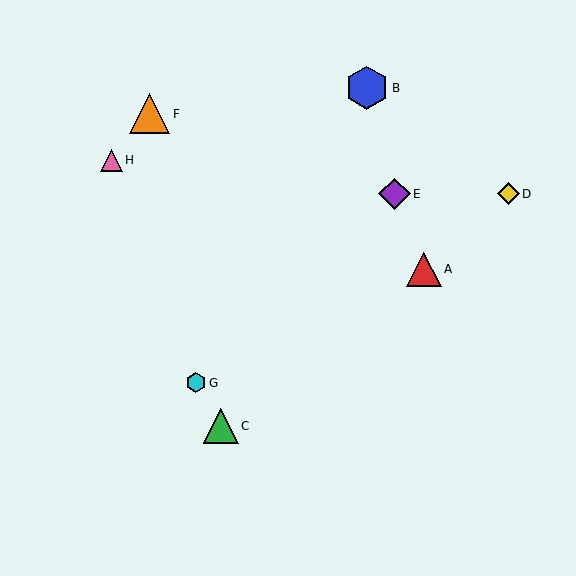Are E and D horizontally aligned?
Yes, both are at y≈194.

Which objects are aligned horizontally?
Objects D, E are aligned horizontally.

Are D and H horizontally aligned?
No, D is at y≈194 and H is at y≈160.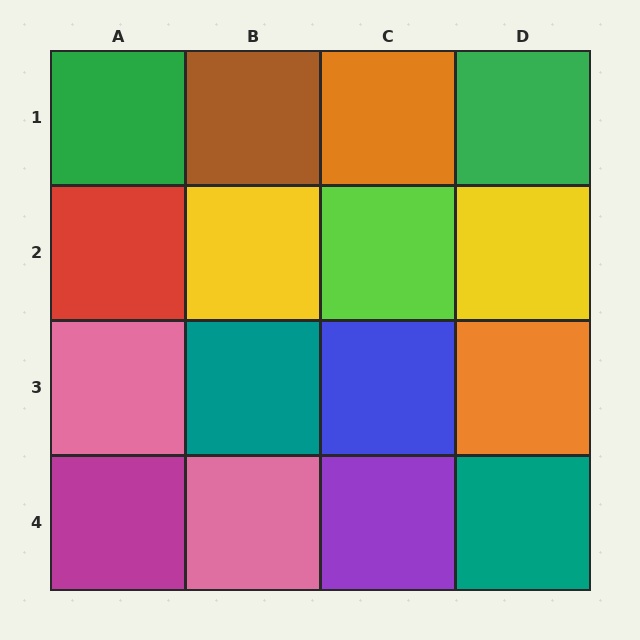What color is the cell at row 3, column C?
Blue.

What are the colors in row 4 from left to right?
Magenta, pink, purple, teal.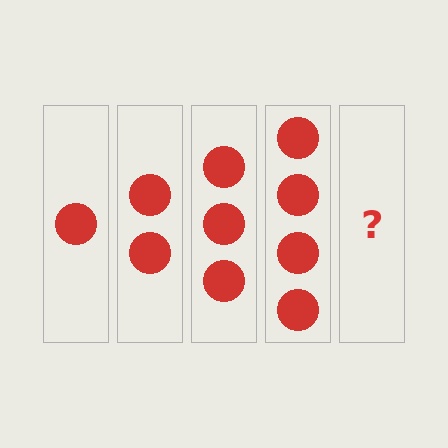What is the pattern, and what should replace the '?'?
The pattern is that each step adds one more circle. The '?' should be 5 circles.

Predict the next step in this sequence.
The next step is 5 circles.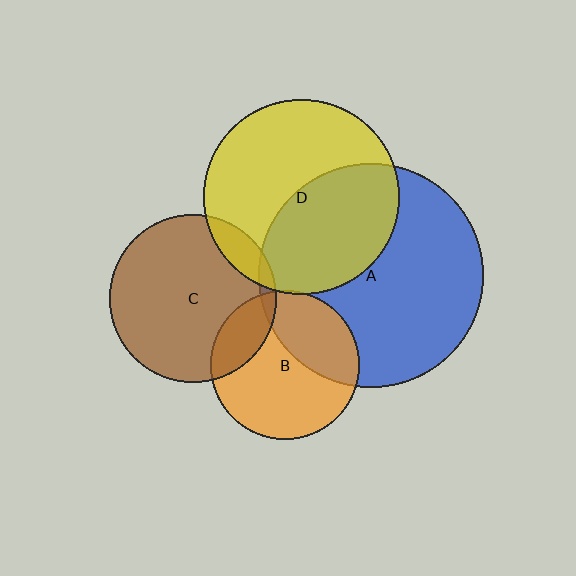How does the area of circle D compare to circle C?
Approximately 1.4 times.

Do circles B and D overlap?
Yes.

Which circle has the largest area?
Circle A (blue).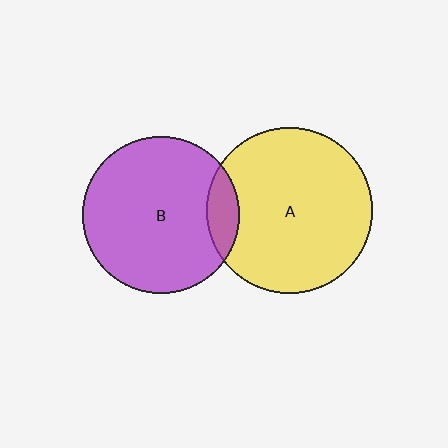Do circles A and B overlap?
Yes.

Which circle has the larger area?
Circle A (yellow).